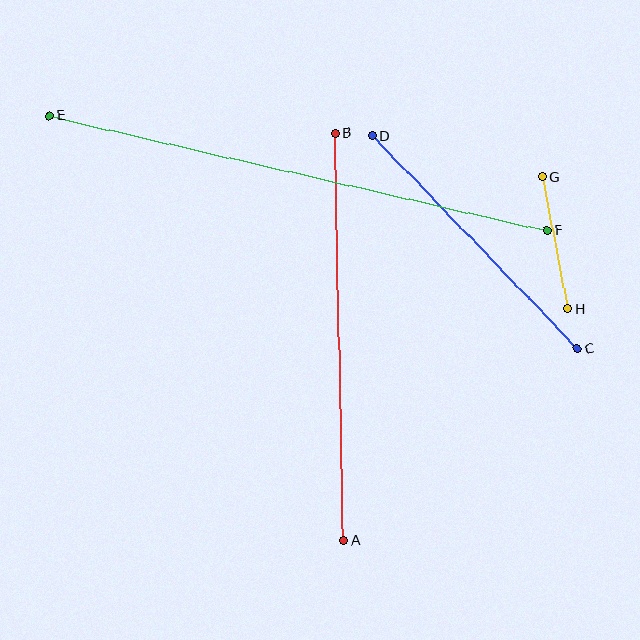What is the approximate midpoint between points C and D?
The midpoint is at approximately (475, 242) pixels.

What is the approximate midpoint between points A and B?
The midpoint is at approximately (339, 337) pixels.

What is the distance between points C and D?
The distance is approximately 295 pixels.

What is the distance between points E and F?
The distance is approximately 511 pixels.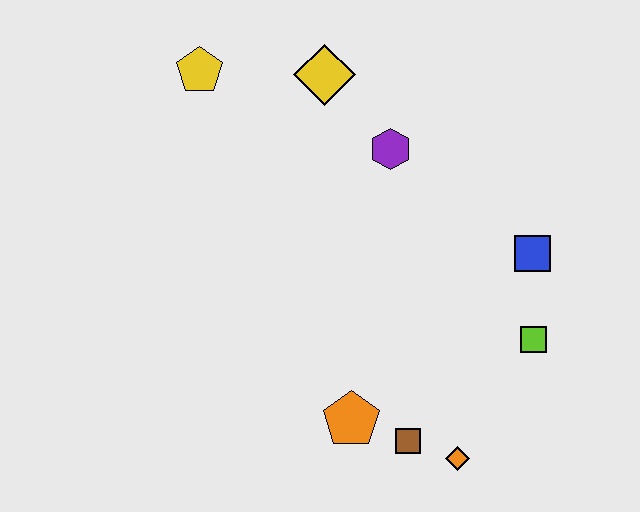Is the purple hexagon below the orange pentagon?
No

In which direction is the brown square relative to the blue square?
The brown square is below the blue square.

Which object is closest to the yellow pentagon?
The yellow diamond is closest to the yellow pentagon.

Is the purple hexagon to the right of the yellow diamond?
Yes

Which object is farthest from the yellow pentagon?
The orange diamond is farthest from the yellow pentagon.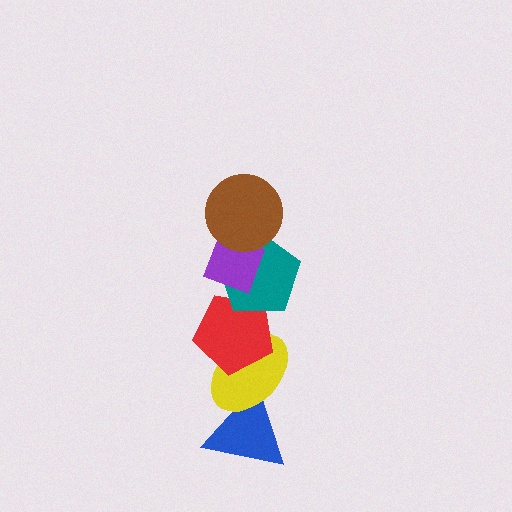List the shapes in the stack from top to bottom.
From top to bottom: the brown circle, the purple diamond, the teal pentagon, the red pentagon, the yellow ellipse, the blue triangle.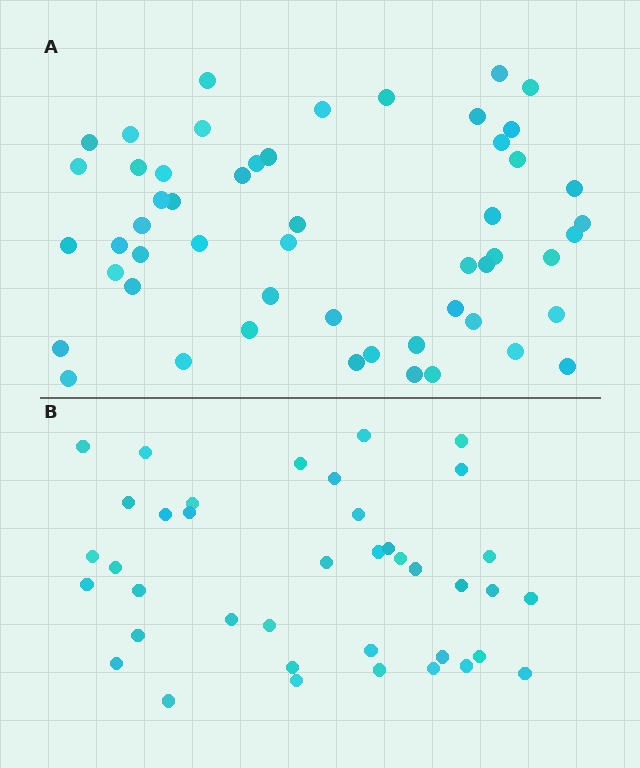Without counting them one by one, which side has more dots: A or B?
Region A (the top region) has more dots.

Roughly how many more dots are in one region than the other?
Region A has approximately 15 more dots than region B.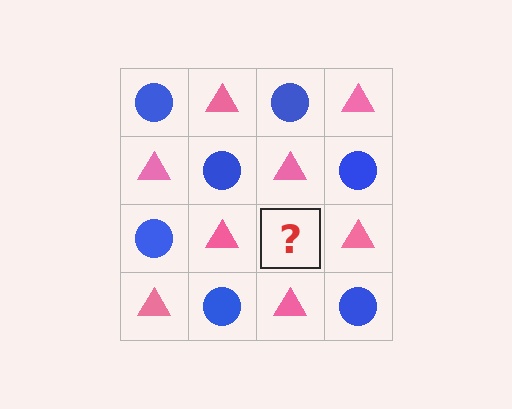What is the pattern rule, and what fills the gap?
The rule is that it alternates blue circle and pink triangle in a checkerboard pattern. The gap should be filled with a blue circle.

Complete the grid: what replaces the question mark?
The question mark should be replaced with a blue circle.